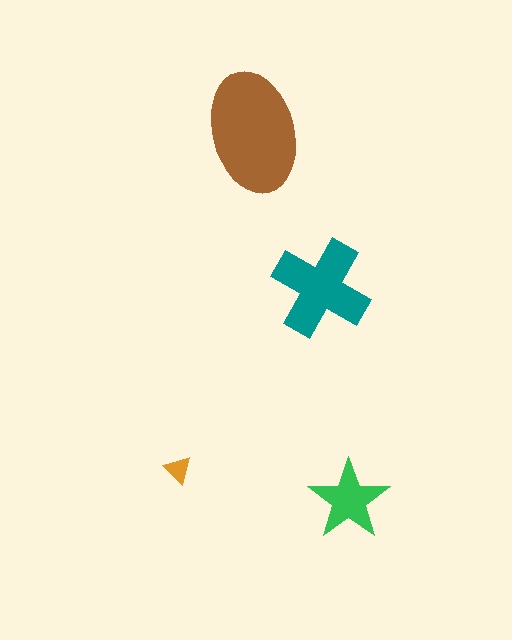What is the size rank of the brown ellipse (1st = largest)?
1st.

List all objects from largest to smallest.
The brown ellipse, the teal cross, the green star, the orange triangle.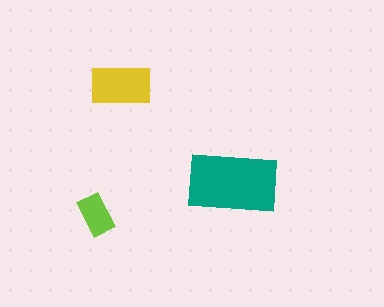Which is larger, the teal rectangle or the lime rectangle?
The teal one.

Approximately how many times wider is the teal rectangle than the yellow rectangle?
About 1.5 times wider.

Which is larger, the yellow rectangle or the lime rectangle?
The yellow one.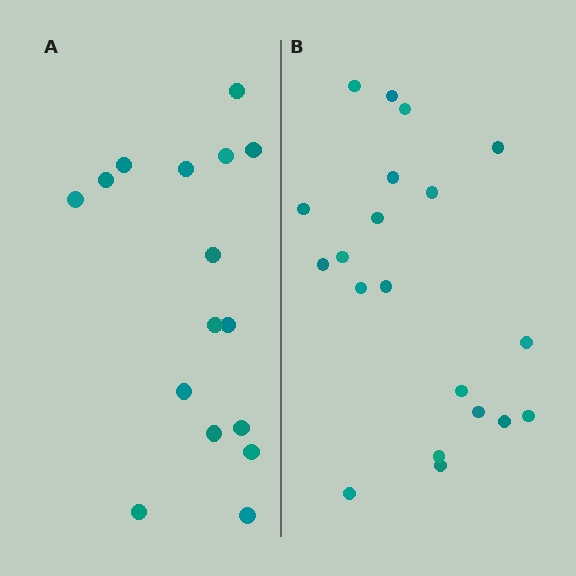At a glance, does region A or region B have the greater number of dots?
Region B (the right region) has more dots.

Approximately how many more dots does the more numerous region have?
Region B has about 4 more dots than region A.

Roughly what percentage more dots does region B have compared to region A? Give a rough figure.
About 25% more.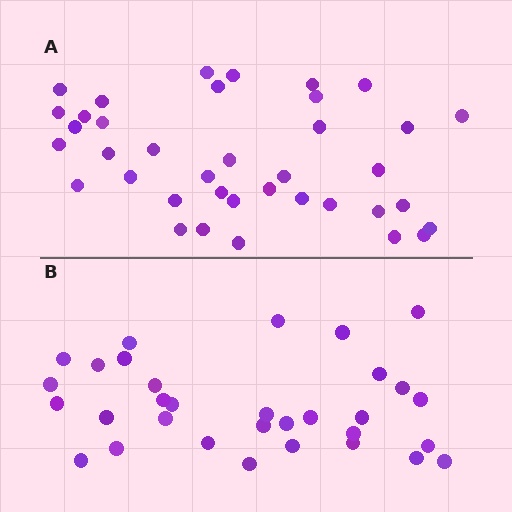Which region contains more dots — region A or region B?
Region A (the top region) has more dots.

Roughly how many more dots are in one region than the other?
Region A has about 6 more dots than region B.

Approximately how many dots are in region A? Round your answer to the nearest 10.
About 40 dots. (The exact count is 38, which rounds to 40.)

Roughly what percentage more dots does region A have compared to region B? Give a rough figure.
About 20% more.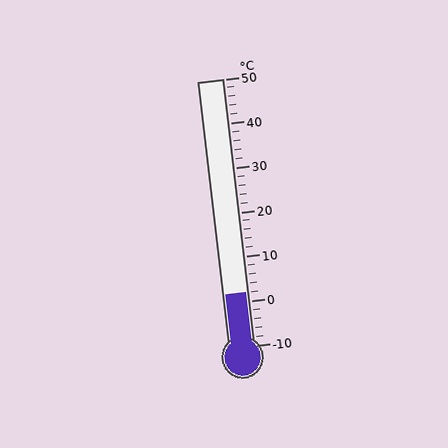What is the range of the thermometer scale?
The thermometer scale ranges from -10°C to 50°C.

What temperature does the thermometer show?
The thermometer shows approximately 2°C.